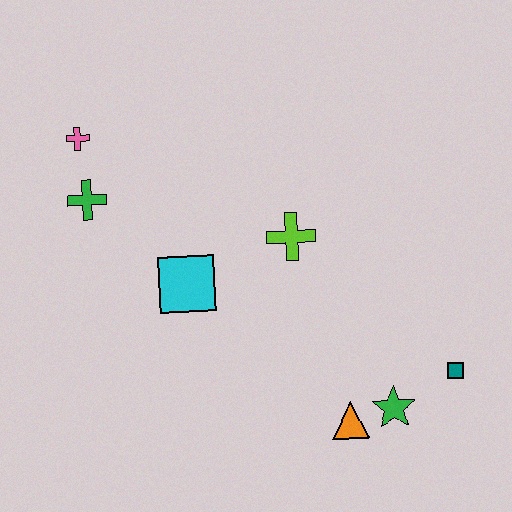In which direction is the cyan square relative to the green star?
The cyan square is to the left of the green star.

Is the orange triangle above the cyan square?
No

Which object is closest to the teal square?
The green star is closest to the teal square.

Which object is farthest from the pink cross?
The teal square is farthest from the pink cross.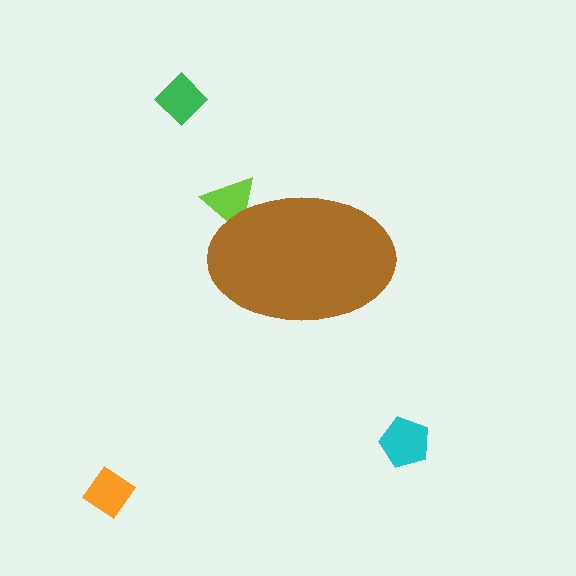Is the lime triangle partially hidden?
Yes, the lime triangle is partially hidden behind the brown ellipse.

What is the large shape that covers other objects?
A brown ellipse.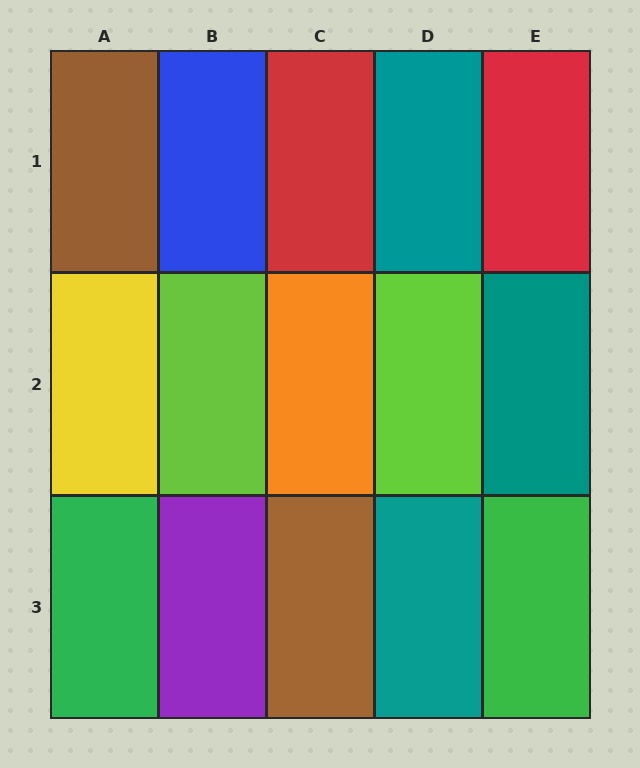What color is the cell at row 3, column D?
Teal.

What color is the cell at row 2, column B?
Lime.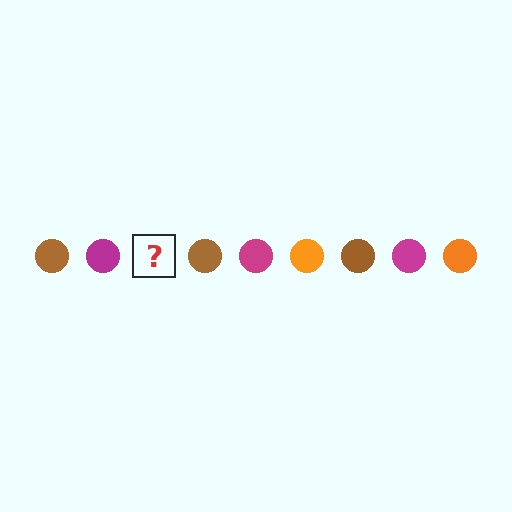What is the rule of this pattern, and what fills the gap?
The rule is that the pattern cycles through brown, magenta, orange circles. The gap should be filled with an orange circle.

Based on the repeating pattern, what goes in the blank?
The blank should be an orange circle.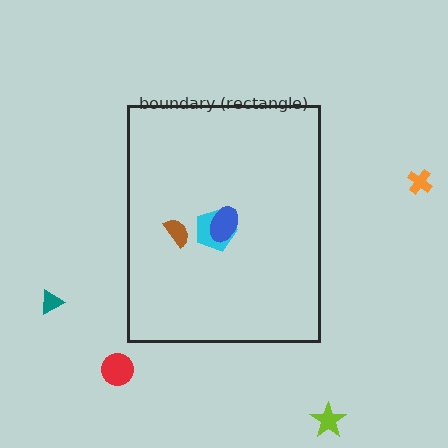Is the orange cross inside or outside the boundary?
Outside.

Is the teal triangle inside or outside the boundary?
Outside.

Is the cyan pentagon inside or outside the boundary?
Inside.